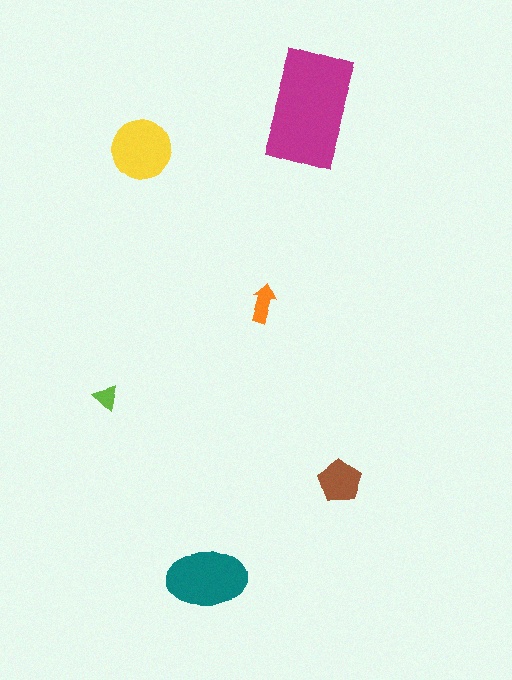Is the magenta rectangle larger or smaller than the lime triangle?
Larger.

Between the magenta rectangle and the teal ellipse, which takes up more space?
The magenta rectangle.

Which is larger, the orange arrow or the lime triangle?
The orange arrow.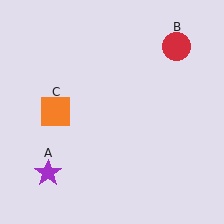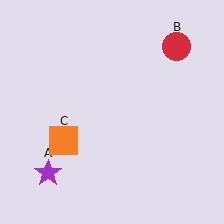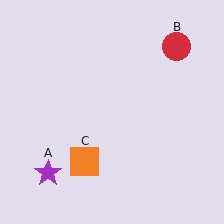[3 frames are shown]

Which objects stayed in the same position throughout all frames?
Purple star (object A) and red circle (object B) remained stationary.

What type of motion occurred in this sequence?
The orange square (object C) rotated counterclockwise around the center of the scene.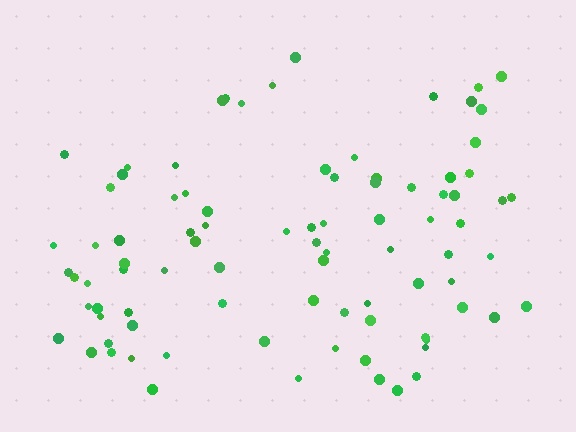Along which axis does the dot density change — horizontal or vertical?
Vertical.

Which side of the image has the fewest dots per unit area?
The top.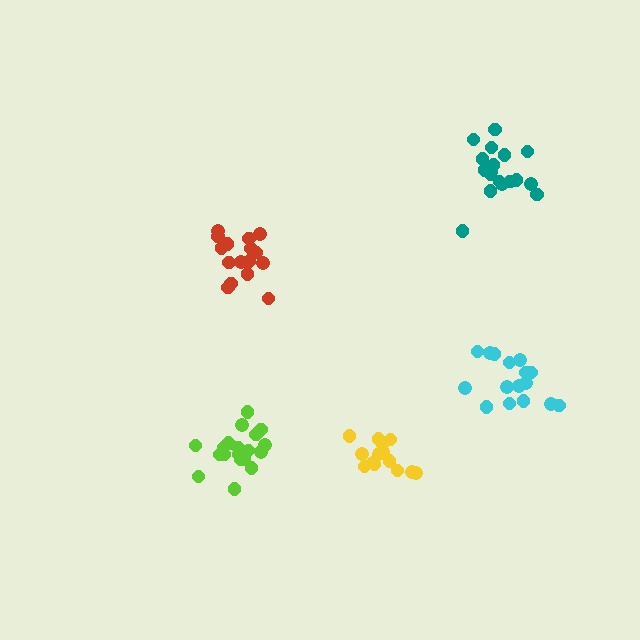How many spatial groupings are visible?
There are 5 spatial groupings.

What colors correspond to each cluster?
The clusters are colored: lime, cyan, red, teal, yellow.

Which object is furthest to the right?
The cyan cluster is rightmost.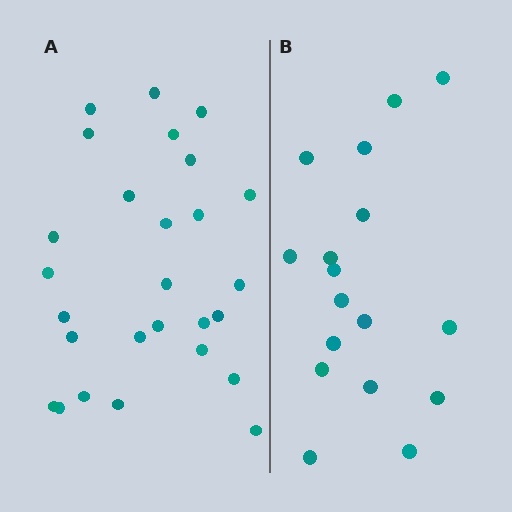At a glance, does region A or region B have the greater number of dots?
Region A (the left region) has more dots.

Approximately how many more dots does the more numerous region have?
Region A has roughly 10 or so more dots than region B.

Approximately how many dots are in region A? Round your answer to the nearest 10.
About 30 dots. (The exact count is 27, which rounds to 30.)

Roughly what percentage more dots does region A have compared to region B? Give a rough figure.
About 60% more.